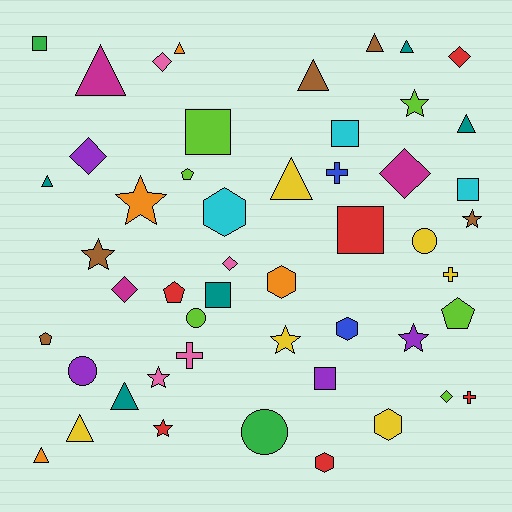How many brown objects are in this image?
There are 5 brown objects.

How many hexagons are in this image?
There are 5 hexagons.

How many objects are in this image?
There are 50 objects.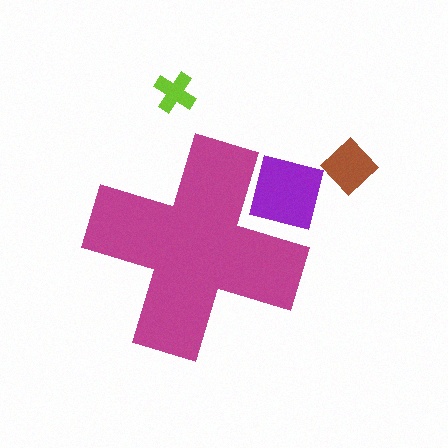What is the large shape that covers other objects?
A magenta cross.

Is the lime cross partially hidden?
No, the lime cross is fully visible.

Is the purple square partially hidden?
Yes, the purple square is partially hidden behind the magenta cross.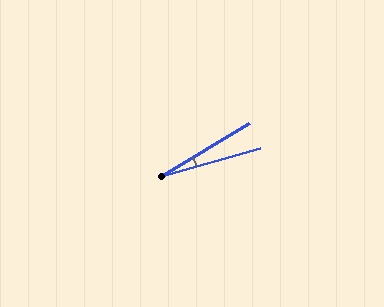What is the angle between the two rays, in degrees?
Approximately 15 degrees.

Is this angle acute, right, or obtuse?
It is acute.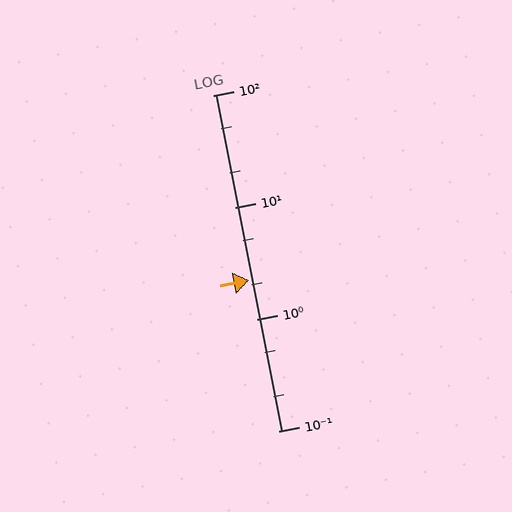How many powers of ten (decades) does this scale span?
The scale spans 3 decades, from 0.1 to 100.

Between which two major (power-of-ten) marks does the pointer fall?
The pointer is between 1 and 10.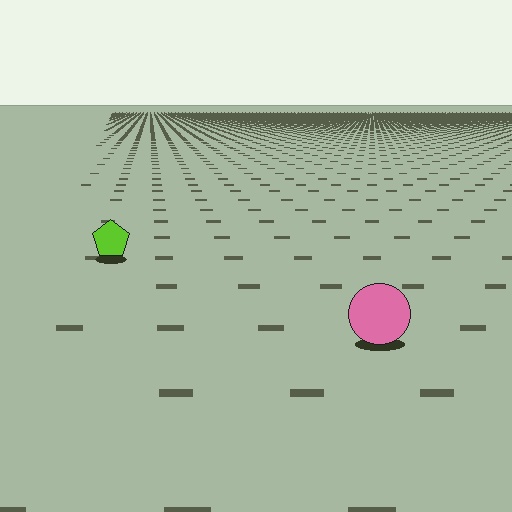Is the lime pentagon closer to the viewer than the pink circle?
No. The pink circle is closer — you can tell from the texture gradient: the ground texture is coarser near it.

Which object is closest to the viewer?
The pink circle is closest. The texture marks near it are larger and more spread out.